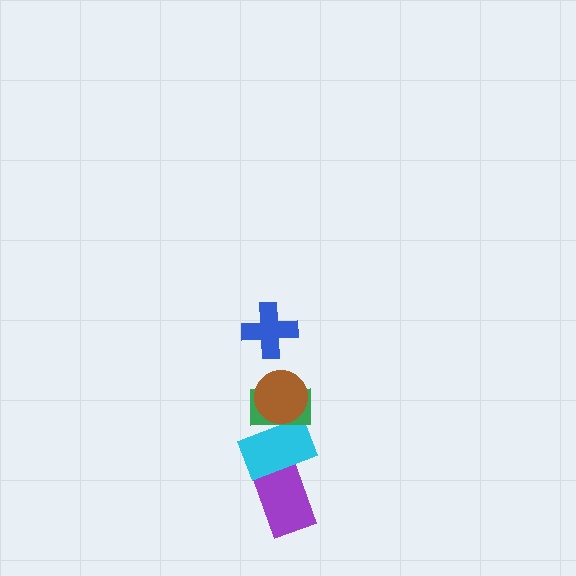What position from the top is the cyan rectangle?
The cyan rectangle is 4th from the top.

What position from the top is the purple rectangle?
The purple rectangle is 5th from the top.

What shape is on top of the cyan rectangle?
The green rectangle is on top of the cyan rectangle.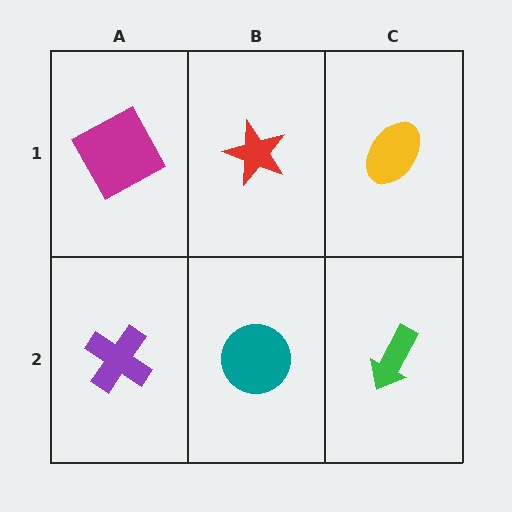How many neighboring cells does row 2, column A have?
2.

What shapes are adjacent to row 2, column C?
A yellow ellipse (row 1, column C), a teal circle (row 2, column B).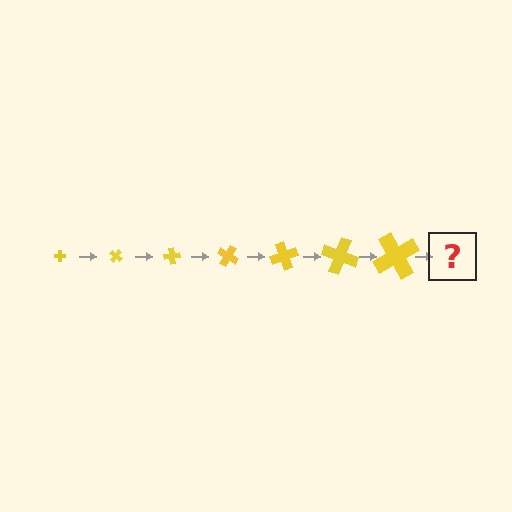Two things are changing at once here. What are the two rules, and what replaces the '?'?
The two rules are that the cross grows larger each step and it rotates 40 degrees each step. The '?' should be a cross, larger than the previous one and rotated 280 degrees from the start.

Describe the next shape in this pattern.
It should be a cross, larger than the previous one and rotated 280 degrees from the start.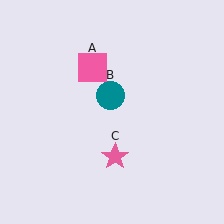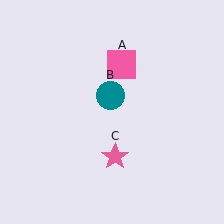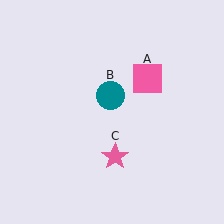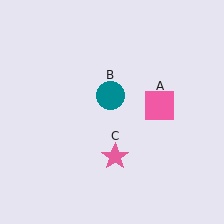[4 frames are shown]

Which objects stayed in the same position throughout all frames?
Teal circle (object B) and pink star (object C) remained stationary.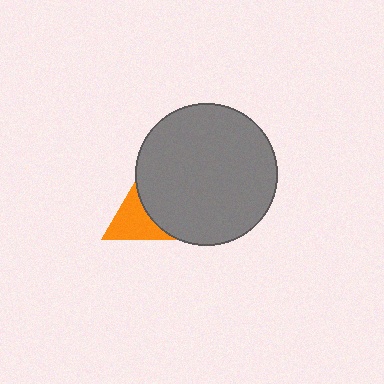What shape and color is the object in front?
The object in front is a gray circle.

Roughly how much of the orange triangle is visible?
A small part of it is visible (roughly 37%).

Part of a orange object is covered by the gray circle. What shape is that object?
It is a triangle.